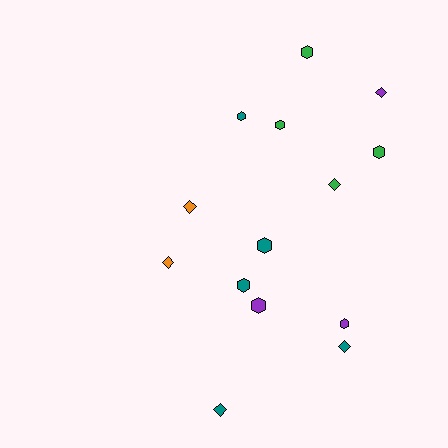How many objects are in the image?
There are 14 objects.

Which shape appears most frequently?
Hexagon, with 8 objects.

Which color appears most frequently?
Teal, with 5 objects.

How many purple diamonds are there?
There is 1 purple diamond.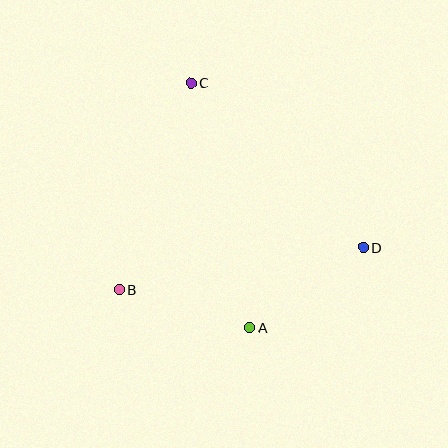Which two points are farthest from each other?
Points A and C are farthest from each other.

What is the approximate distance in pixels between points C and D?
The distance between C and D is approximately 238 pixels.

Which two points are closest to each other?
Points A and B are closest to each other.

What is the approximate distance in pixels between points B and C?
The distance between B and C is approximately 219 pixels.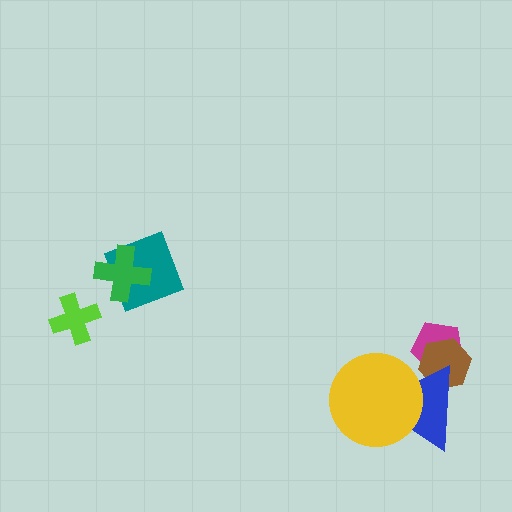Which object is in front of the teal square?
The green cross is in front of the teal square.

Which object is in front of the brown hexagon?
The blue triangle is in front of the brown hexagon.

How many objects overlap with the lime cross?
0 objects overlap with the lime cross.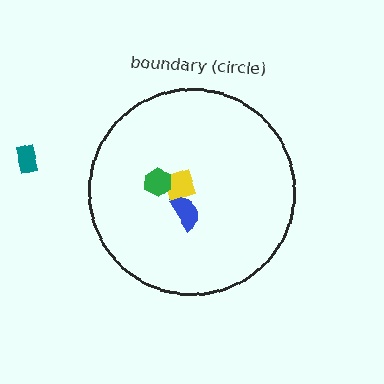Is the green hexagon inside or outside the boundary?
Inside.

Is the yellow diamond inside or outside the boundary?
Inside.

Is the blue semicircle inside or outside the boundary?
Inside.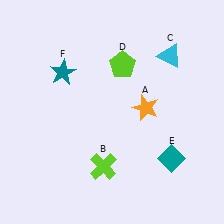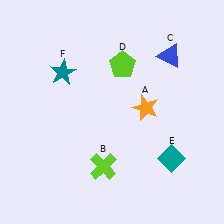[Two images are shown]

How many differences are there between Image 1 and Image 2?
There is 1 difference between the two images.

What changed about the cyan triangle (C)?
In Image 1, C is cyan. In Image 2, it changed to blue.